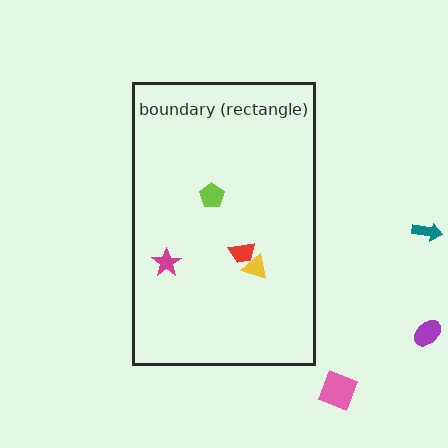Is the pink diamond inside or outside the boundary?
Outside.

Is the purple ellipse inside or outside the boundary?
Outside.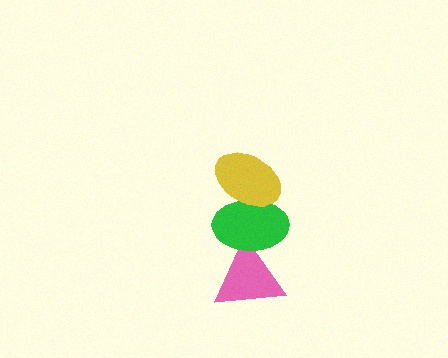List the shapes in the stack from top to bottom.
From top to bottom: the yellow ellipse, the green ellipse, the pink triangle.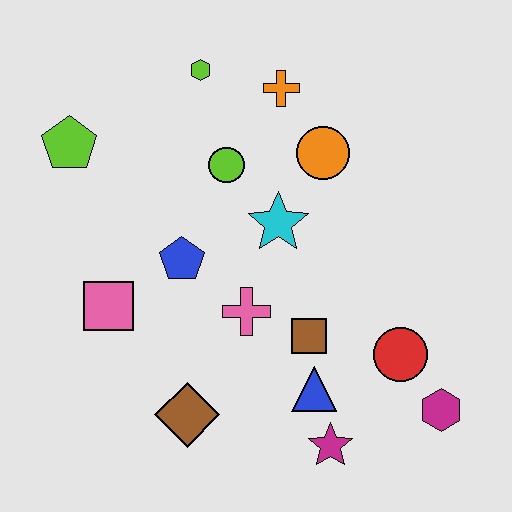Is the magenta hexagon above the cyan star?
No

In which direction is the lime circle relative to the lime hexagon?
The lime circle is below the lime hexagon.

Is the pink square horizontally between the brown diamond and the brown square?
No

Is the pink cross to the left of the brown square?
Yes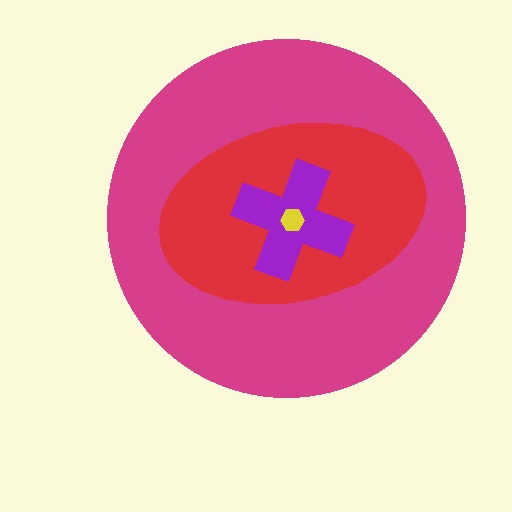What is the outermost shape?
The magenta circle.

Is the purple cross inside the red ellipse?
Yes.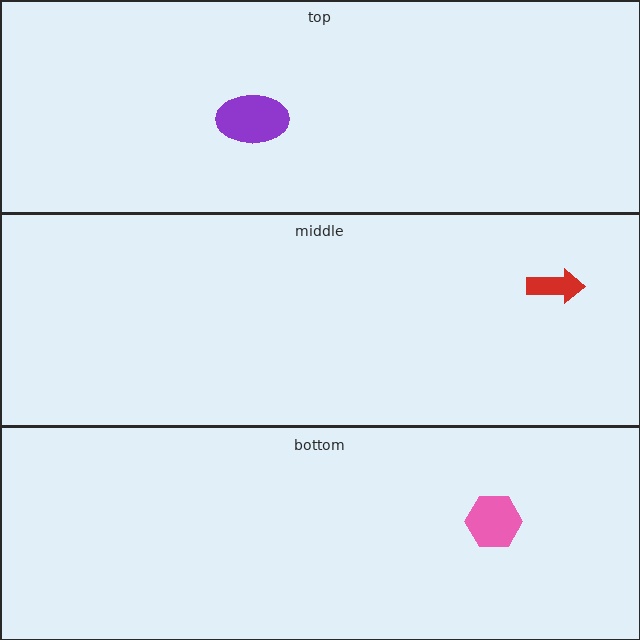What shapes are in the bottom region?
The pink hexagon.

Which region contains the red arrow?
The middle region.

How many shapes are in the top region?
1.